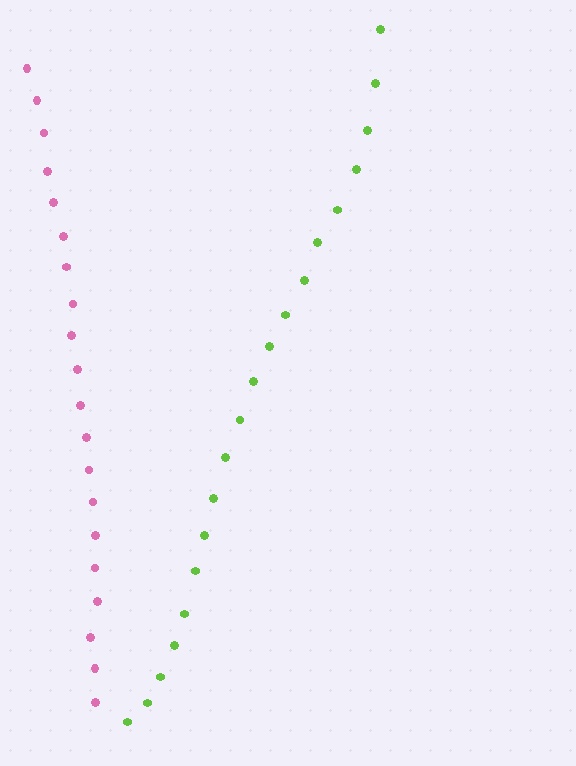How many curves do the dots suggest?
There are 2 distinct paths.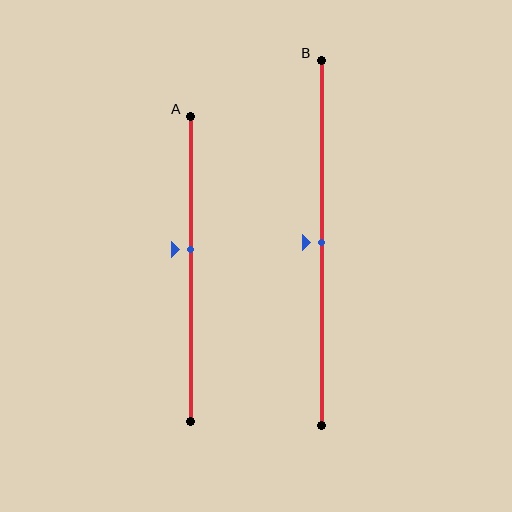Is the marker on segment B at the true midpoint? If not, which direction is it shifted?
Yes, the marker on segment B is at the true midpoint.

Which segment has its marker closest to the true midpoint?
Segment B has its marker closest to the true midpoint.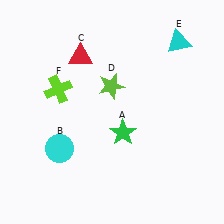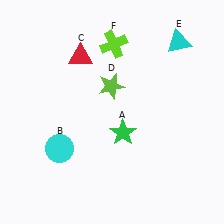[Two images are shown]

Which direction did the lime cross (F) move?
The lime cross (F) moved right.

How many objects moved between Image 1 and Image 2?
1 object moved between the two images.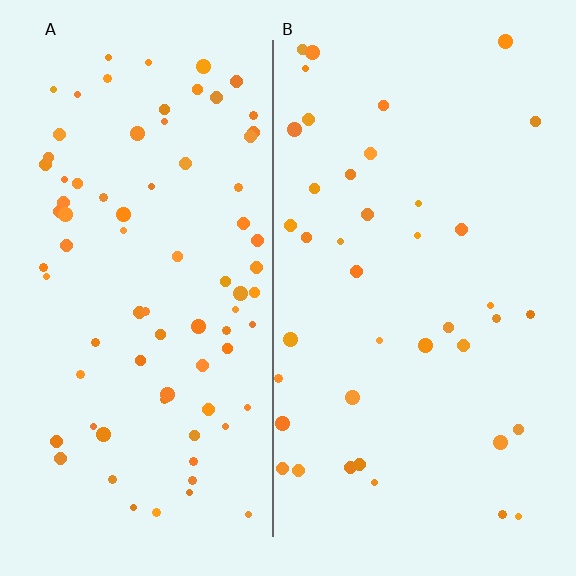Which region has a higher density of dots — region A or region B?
A (the left).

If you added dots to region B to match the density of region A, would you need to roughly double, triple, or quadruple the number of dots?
Approximately double.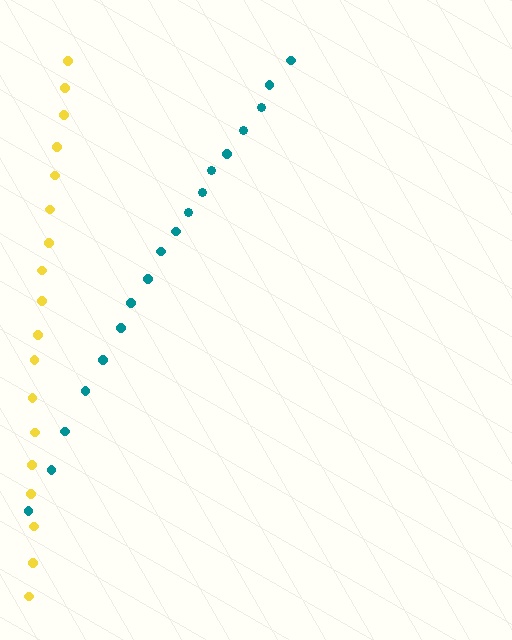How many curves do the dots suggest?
There are 2 distinct paths.